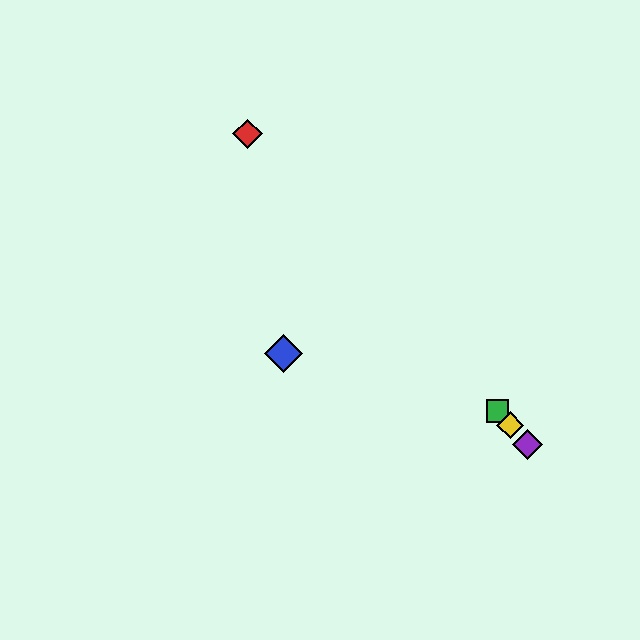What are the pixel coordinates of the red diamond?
The red diamond is at (248, 134).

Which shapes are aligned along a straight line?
The red diamond, the green square, the yellow diamond, the purple diamond are aligned along a straight line.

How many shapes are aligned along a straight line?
4 shapes (the red diamond, the green square, the yellow diamond, the purple diamond) are aligned along a straight line.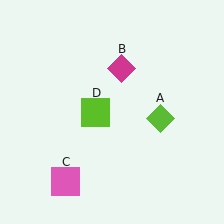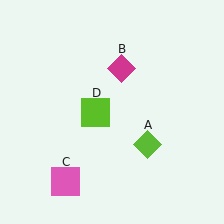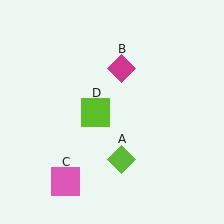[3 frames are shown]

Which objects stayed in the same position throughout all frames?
Magenta diamond (object B) and pink square (object C) and lime square (object D) remained stationary.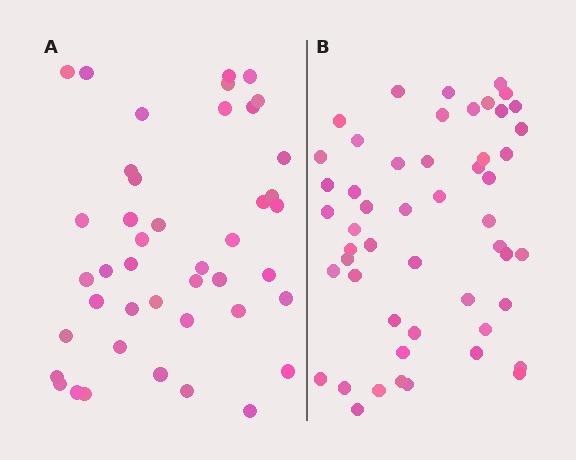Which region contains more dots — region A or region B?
Region B (the right region) has more dots.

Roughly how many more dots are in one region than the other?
Region B has roughly 8 or so more dots than region A.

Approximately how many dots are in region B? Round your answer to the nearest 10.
About 50 dots. (The exact count is 51, which rounds to 50.)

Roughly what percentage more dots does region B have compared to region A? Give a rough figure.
About 20% more.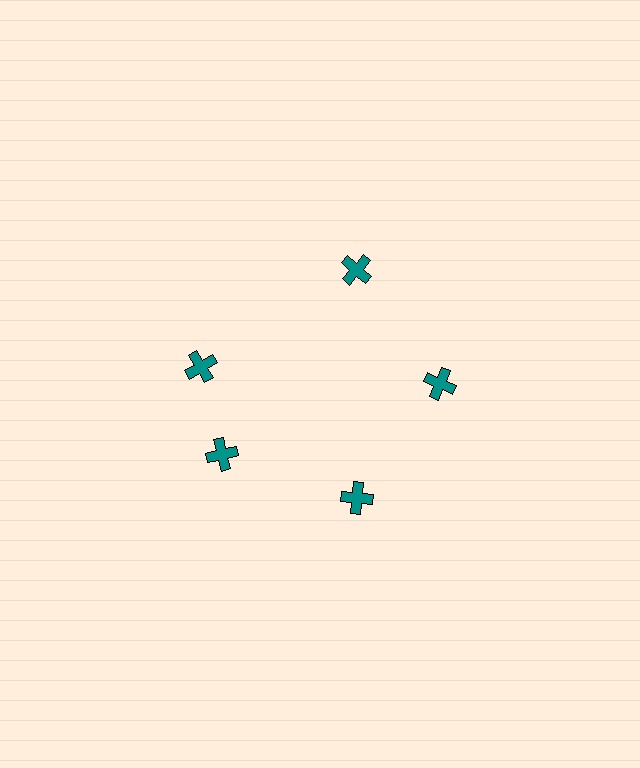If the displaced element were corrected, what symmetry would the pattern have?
It would have 5-fold rotational symmetry — the pattern would map onto itself every 72 degrees.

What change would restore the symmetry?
The symmetry would be restored by rotating it back into even spacing with its neighbors so that all 5 crosses sit at equal angles and equal distance from the center.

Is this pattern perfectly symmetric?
No. The 5 teal crosses are arranged in a ring, but one element near the 10 o'clock position is rotated out of alignment along the ring, breaking the 5-fold rotational symmetry.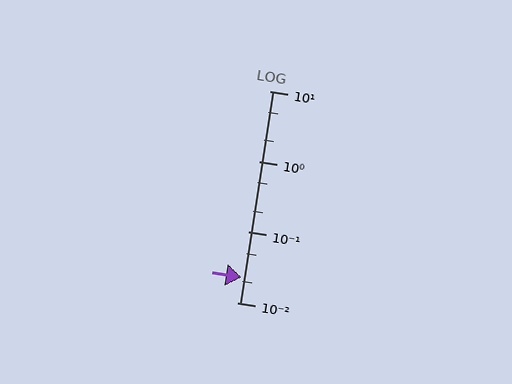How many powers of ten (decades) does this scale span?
The scale spans 3 decades, from 0.01 to 10.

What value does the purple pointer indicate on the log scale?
The pointer indicates approximately 0.023.